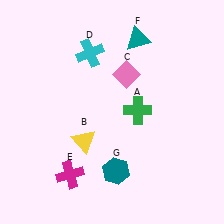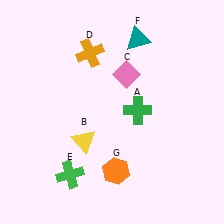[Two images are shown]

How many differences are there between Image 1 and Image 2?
There are 3 differences between the two images.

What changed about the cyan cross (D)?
In Image 1, D is cyan. In Image 2, it changed to orange.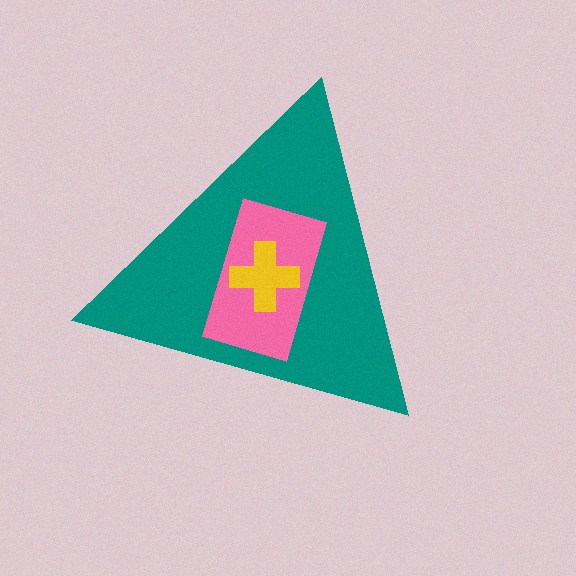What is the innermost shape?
The yellow cross.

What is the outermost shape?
The teal triangle.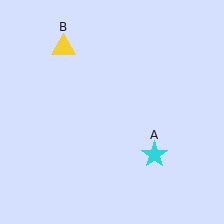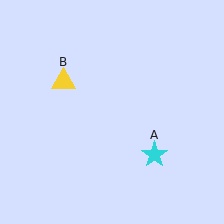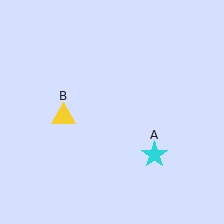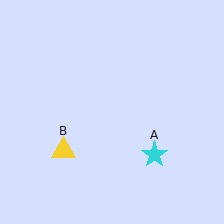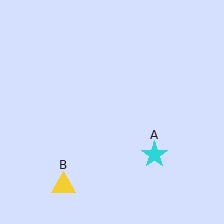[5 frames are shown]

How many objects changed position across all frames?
1 object changed position: yellow triangle (object B).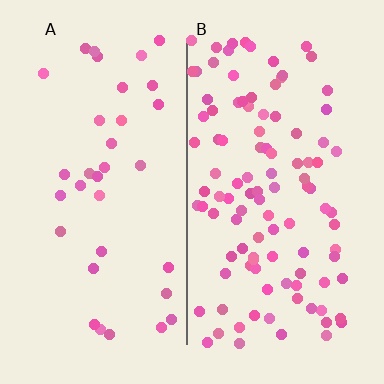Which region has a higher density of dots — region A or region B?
B (the right).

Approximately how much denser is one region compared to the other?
Approximately 3.1× — region B over region A.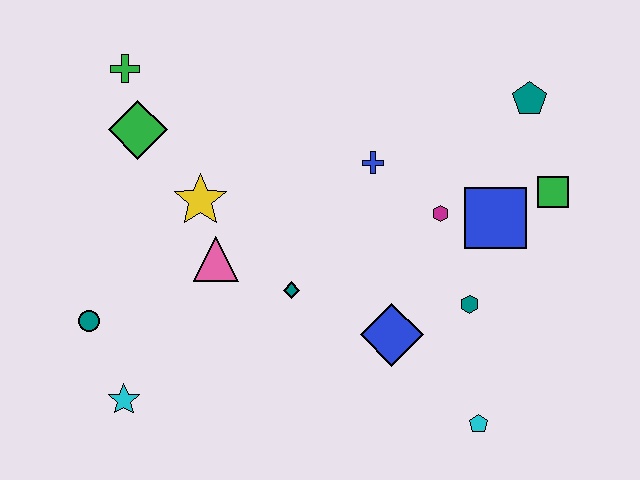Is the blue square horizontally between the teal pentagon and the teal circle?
Yes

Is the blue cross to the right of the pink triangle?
Yes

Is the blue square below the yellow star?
Yes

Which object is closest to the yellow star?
The pink triangle is closest to the yellow star.